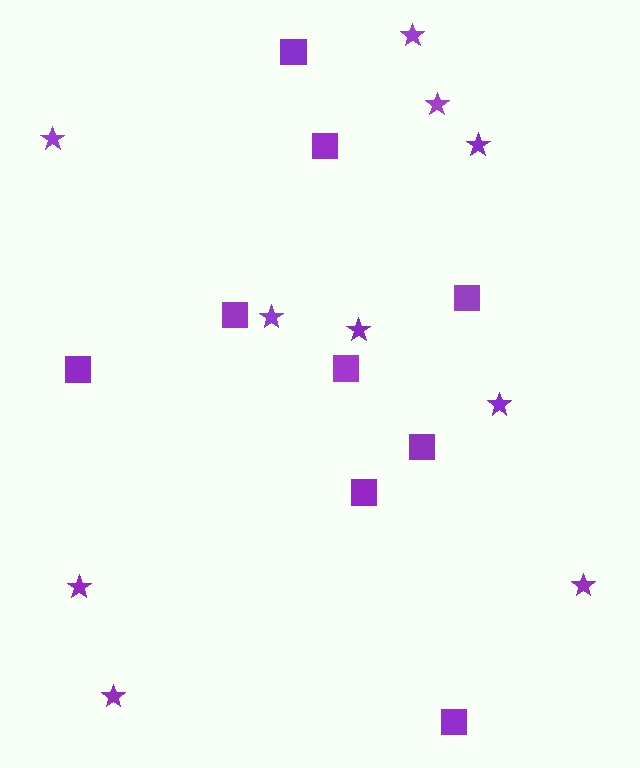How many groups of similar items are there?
There are 2 groups: one group of squares (9) and one group of stars (10).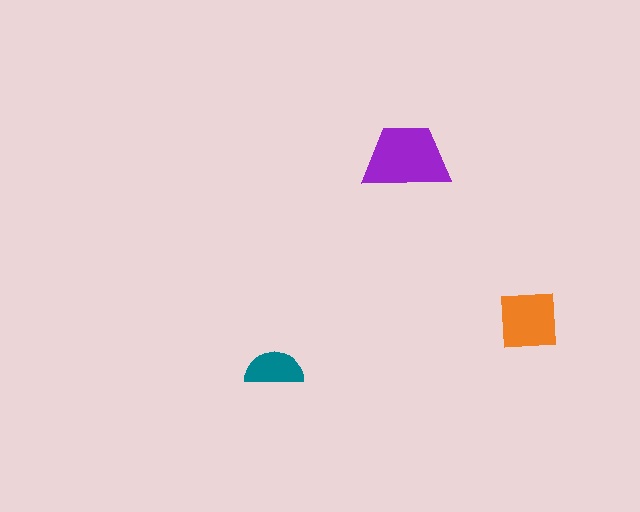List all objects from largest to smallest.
The purple trapezoid, the orange square, the teal semicircle.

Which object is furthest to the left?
The teal semicircle is leftmost.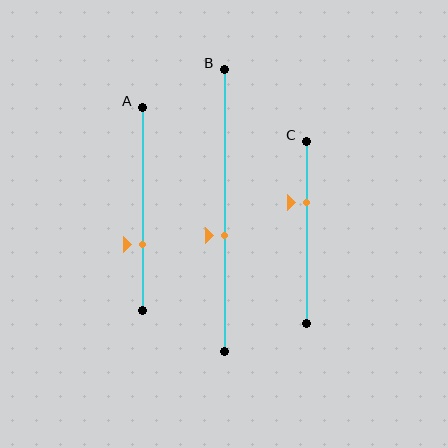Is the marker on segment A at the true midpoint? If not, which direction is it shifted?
No, the marker on segment A is shifted downward by about 17% of the segment length.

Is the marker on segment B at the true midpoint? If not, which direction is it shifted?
No, the marker on segment B is shifted downward by about 9% of the segment length.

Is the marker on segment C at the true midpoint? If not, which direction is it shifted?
No, the marker on segment C is shifted upward by about 17% of the segment length.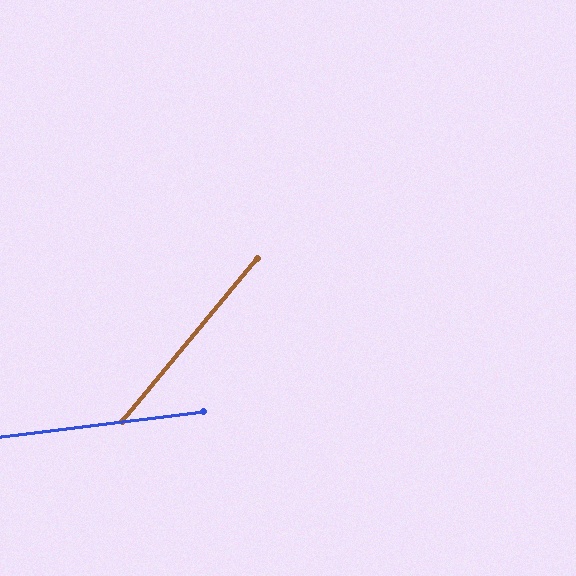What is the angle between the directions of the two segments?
Approximately 43 degrees.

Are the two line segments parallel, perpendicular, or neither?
Neither parallel nor perpendicular — they differ by about 43°.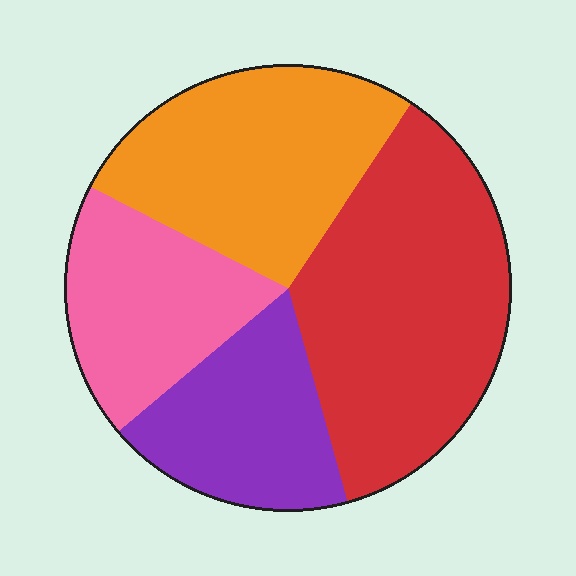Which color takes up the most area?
Red, at roughly 35%.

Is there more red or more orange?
Red.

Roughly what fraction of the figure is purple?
Purple takes up about one sixth (1/6) of the figure.